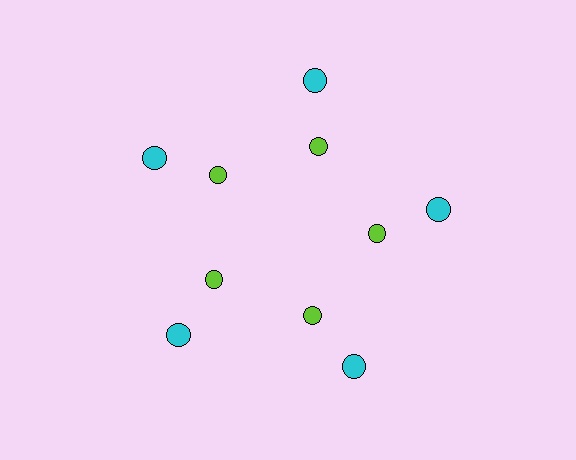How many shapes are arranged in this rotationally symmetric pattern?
There are 10 shapes, arranged in 5 groups of 2.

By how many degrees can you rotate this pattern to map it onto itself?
The pattern maps onto itself every 72 degrees of rotation.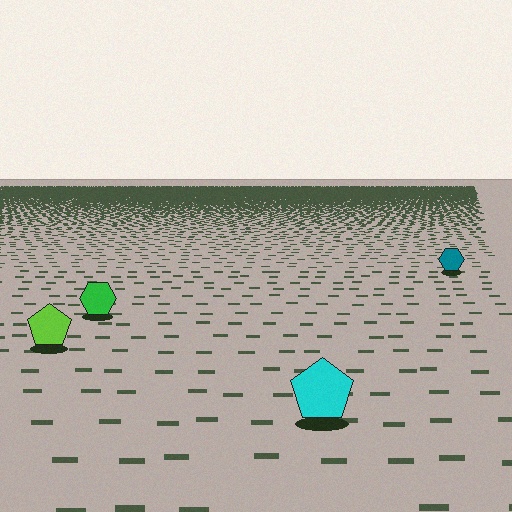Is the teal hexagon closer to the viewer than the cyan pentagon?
No. The cyan pentagon is closer — you can tell from the texture gradient: the ground texture is coarser near it.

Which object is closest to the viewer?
The cyan pentagon is closest. The texture marks near it are larger and more spread out.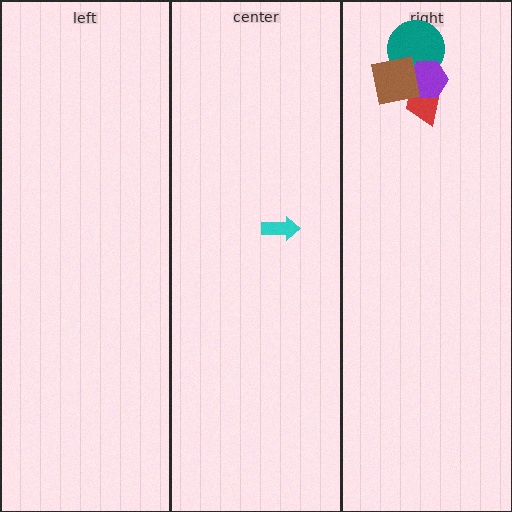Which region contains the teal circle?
The right region.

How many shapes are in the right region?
4.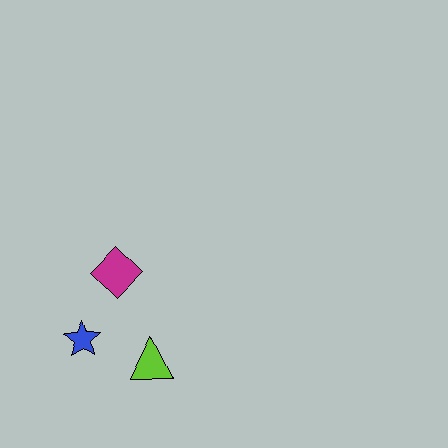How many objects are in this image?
There are 3 objects.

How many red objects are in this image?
There are no red objects.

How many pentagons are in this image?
There are no pentagons.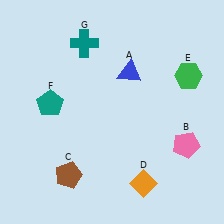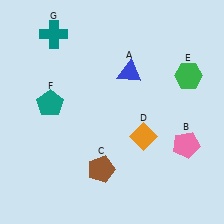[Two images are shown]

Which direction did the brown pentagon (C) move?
The brown pentagon (C) moved right.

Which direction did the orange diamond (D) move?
The orange diamond (D) moved up.